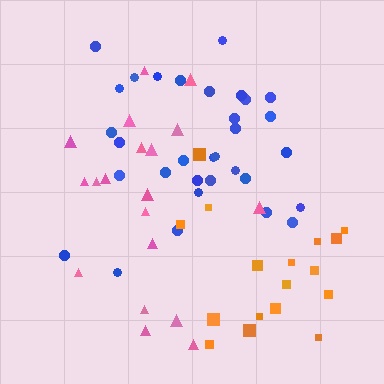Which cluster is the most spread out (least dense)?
Orange.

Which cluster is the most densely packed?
Blue.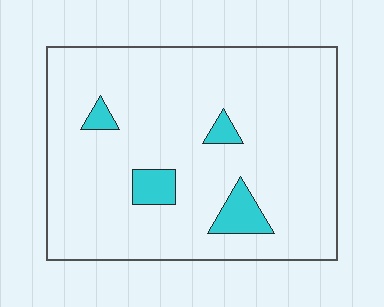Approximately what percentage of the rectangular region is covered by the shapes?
Approximately 10%.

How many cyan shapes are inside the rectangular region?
4.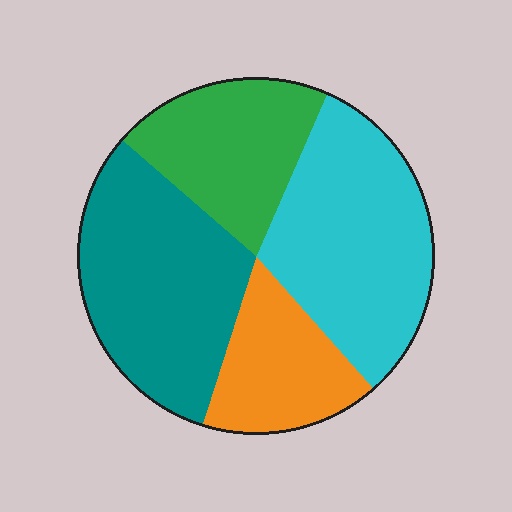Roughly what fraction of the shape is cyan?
Cyan covers about 30% of the shape.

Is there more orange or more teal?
Teal.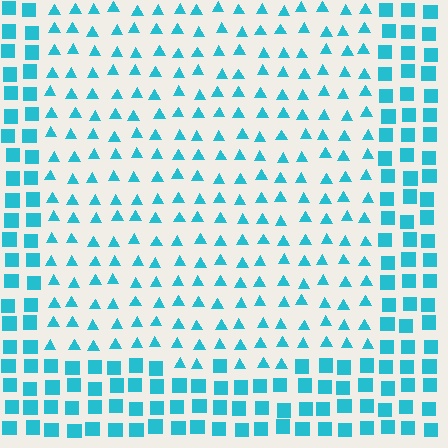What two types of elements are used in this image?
The image uses triangles inside the rectangle region and squares outside it.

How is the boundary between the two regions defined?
The boundary is defined by a change in element shape: triangles inside vs. squares outside. All elements share the same color and spacing.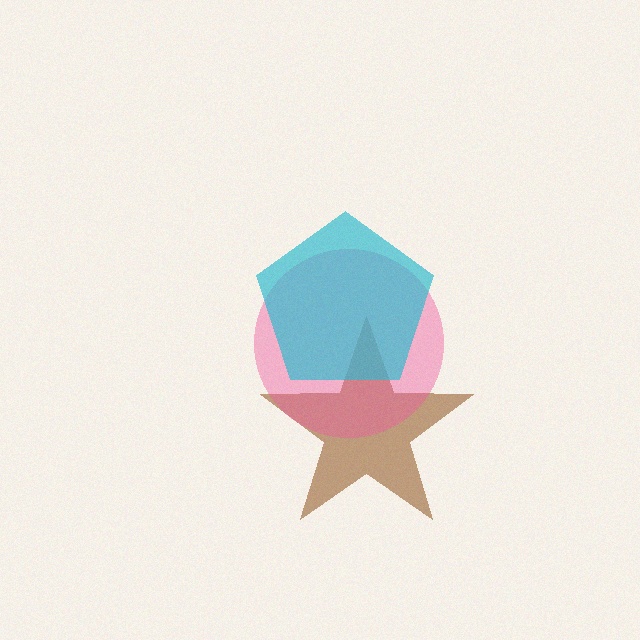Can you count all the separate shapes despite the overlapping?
Yes, there are 3 separate shapes.